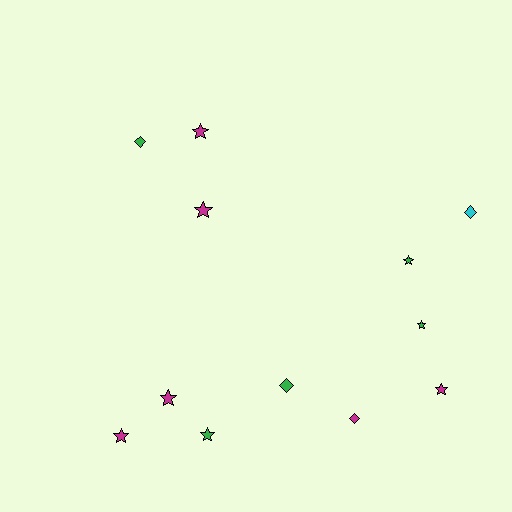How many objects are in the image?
There are 12 objects.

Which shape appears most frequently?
Star, with 8 objects.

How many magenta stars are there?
There are 5 magenta stars.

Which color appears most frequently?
Magenta, with 6 objects.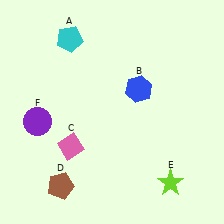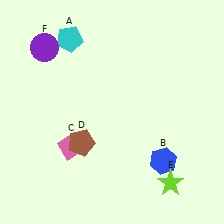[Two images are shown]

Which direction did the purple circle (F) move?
The purple circle (F) moved up.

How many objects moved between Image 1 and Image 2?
3 objects moved between the two images.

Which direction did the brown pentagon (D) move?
The brown pentagon (D) moved up.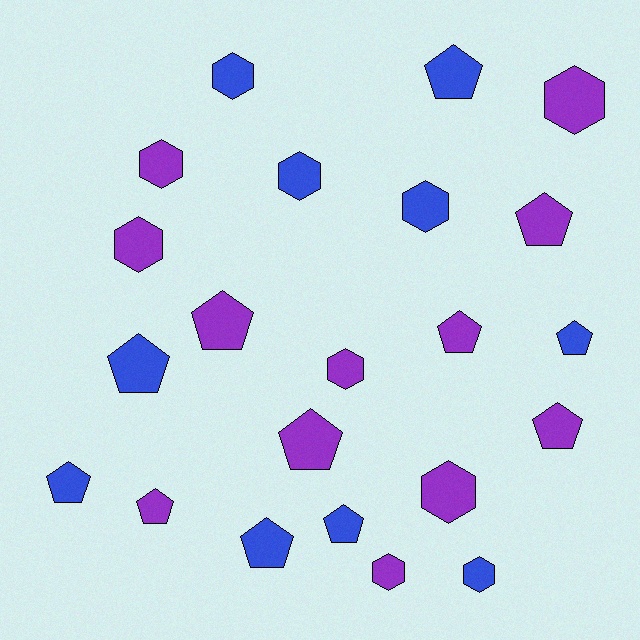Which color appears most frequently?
Purple, with 12 objects.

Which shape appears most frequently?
Pentagon, with 12 objects.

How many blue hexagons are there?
There are 4 blue hexagons.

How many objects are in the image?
There are 22 objects.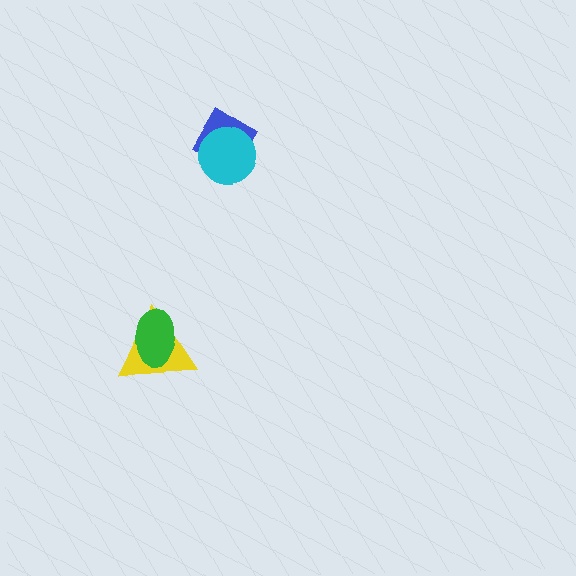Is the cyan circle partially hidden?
No, no other shape covers it.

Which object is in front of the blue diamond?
The cyan circle is in front of the blue diamond.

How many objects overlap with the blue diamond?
1 object overlaps with the blue diamond.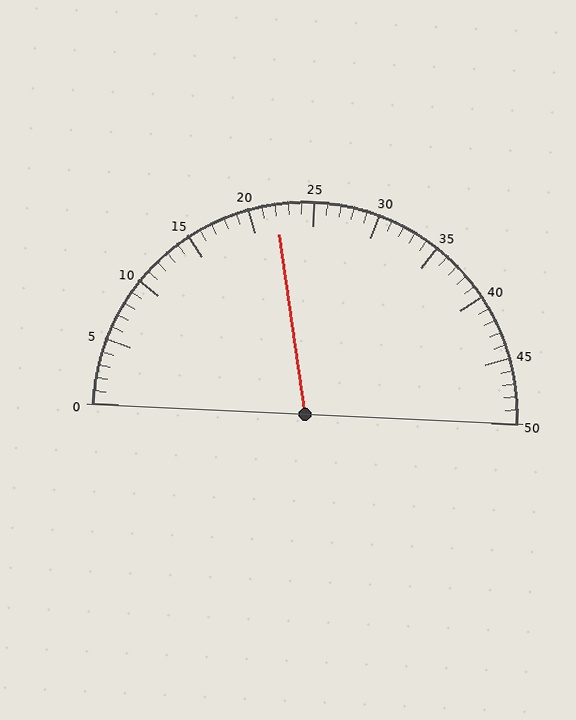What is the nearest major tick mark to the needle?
The nearest major tick mark is 20.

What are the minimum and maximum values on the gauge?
The gauge ranges from 0 to 50.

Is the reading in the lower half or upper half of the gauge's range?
The reading is in the lower half of the range (0 to 50).